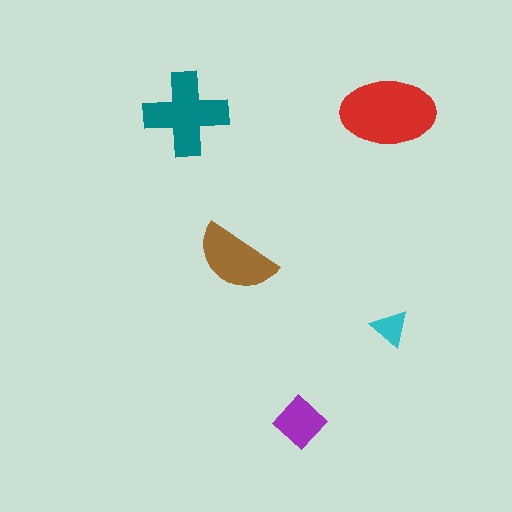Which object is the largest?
The red ellipse.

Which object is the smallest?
The cyan triangle.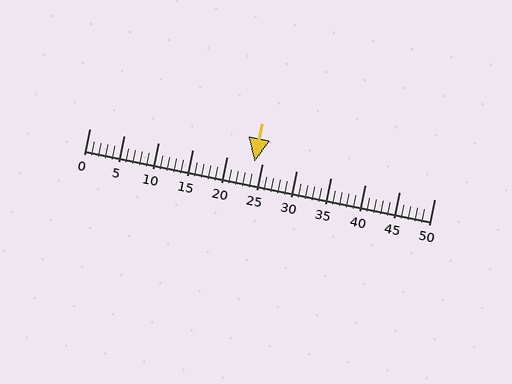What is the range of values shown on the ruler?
The ruler shows values from 0 to 50.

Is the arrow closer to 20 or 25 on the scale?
The arrow is closer to 25.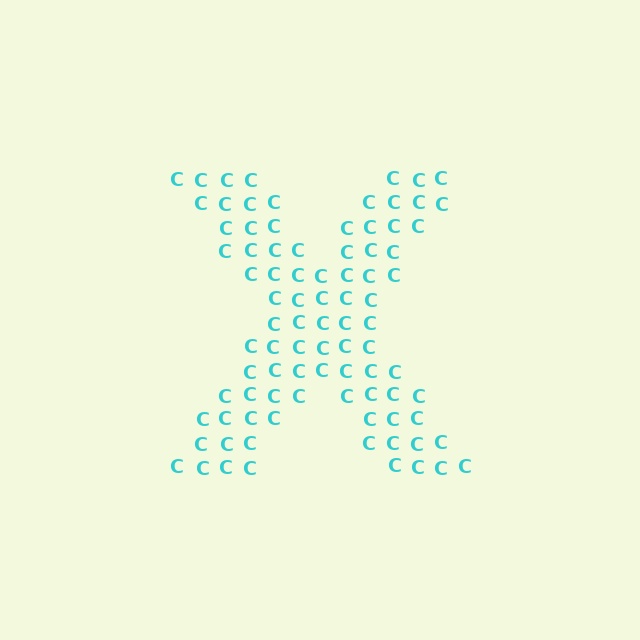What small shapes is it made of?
It is made of small letter C's.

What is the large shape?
The large shape is the letter X.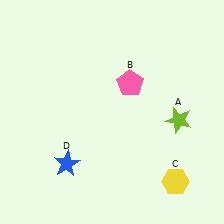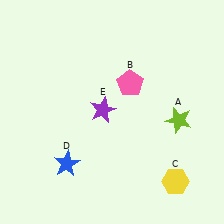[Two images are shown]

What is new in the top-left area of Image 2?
A purple star (E) was added in the top-left area of Image 2.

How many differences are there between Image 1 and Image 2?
There is 1 difference between the two images.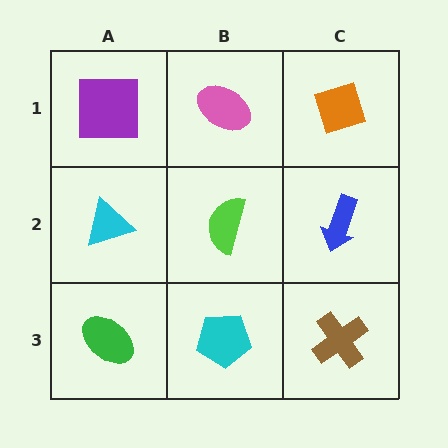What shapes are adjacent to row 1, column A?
A cyan triangle (row 2, column A), a pink ellipse (row 1, column B).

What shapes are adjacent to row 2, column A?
A purple square (row 1, column A), a green ellipse (row 3, column A), a lime semicircle (row 2, column B).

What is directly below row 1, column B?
A lime semicircle.